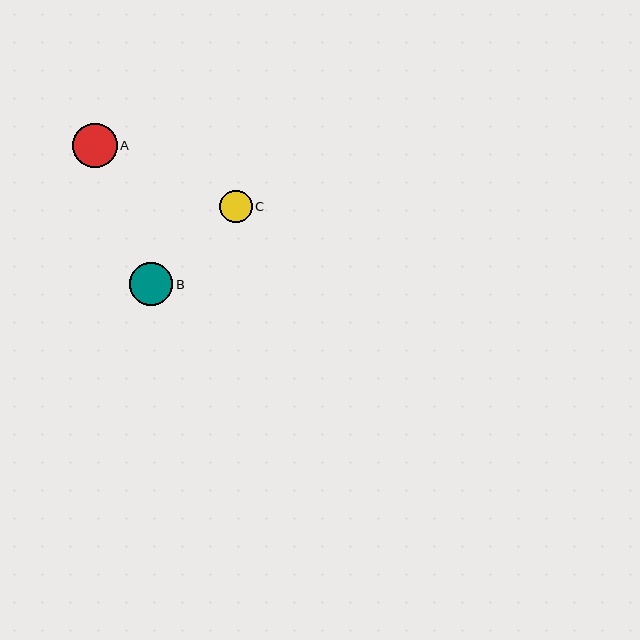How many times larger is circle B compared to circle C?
Circle B is approximately 1.3 times the size of circle C.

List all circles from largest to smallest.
From largest to smallest: A, B, C.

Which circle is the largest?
Circle A is the largest with a size of approximately 45 pixels.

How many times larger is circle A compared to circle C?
Circle A is approximately 1.4 times the size of circle C.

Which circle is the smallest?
Circle C is the smallest with a size of approximately 32 pixels.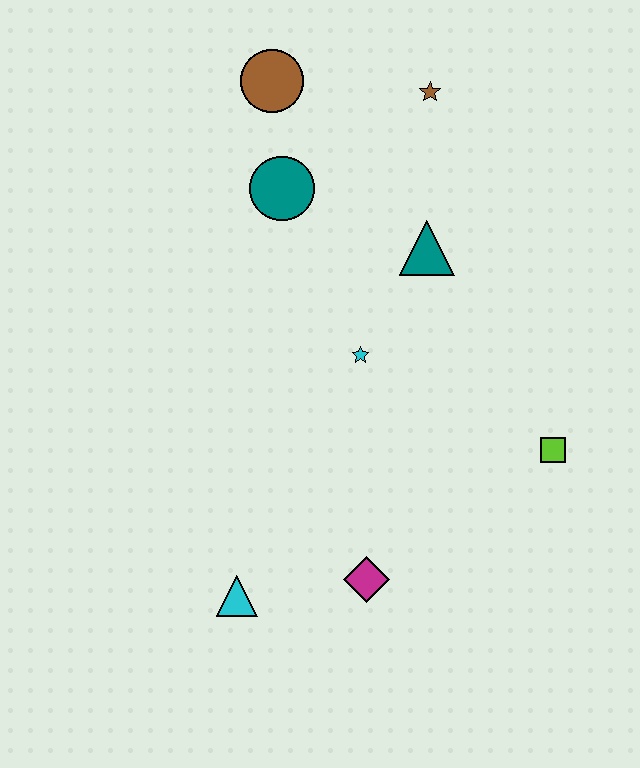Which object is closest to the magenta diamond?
The cyan triangle is closest to the magenta diamond.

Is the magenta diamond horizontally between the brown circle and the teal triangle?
Yes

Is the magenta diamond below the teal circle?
Yes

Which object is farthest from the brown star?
The cyan triangle is farthest from the brown star.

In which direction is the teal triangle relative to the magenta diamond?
The teal triangle is above the magenta diamond.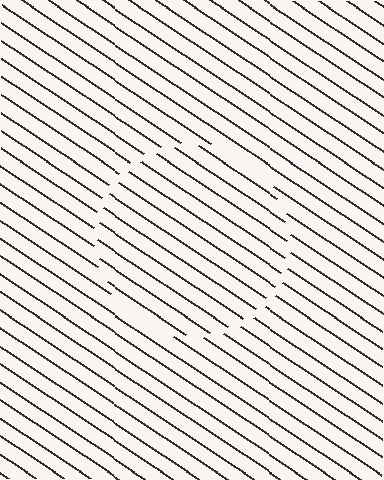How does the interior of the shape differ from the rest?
The interior of the shape contains the same grating, shifted by half a period — the contour is defined by the phase discontinuity where line-ends from the inner and outer gratings abut.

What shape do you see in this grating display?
An illusory circle. The interior of the shape contains the same grating, shifted by half a period — the contour is defined by the phase discontinuity where line-ends from the inner and outer gratings abut.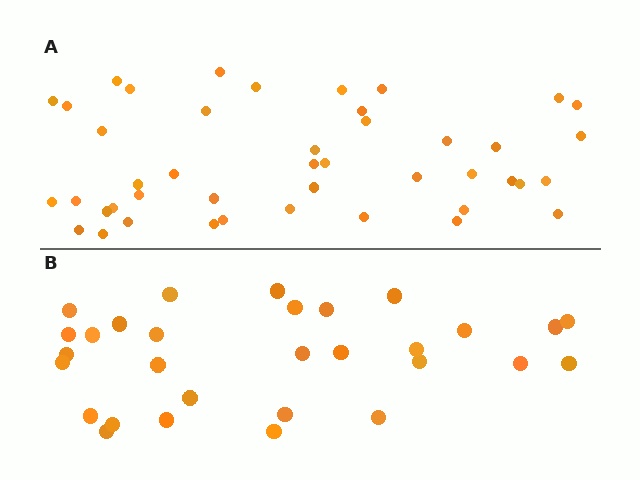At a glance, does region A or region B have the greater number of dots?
Region A (the top region) has more dots.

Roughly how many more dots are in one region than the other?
Region A has approximately 15 more dots than region B.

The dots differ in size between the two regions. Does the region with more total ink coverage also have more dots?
No. Region B has more total ink coverage because its dots are larger, but region A actually contains more individual dots. Total area can be misleading — the number of items is what matters here.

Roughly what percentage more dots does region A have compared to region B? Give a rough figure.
About 45% more.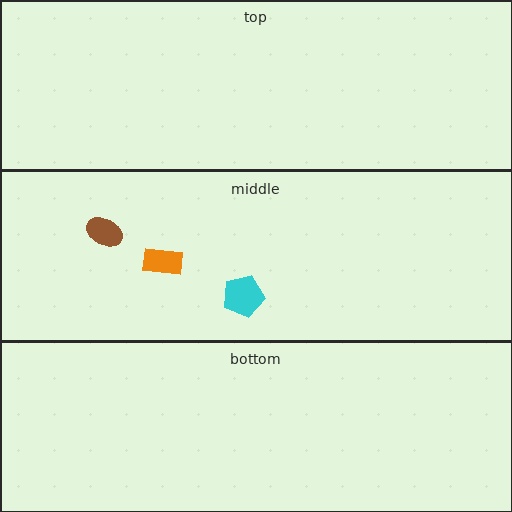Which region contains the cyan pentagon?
The middle region.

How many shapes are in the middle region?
3.